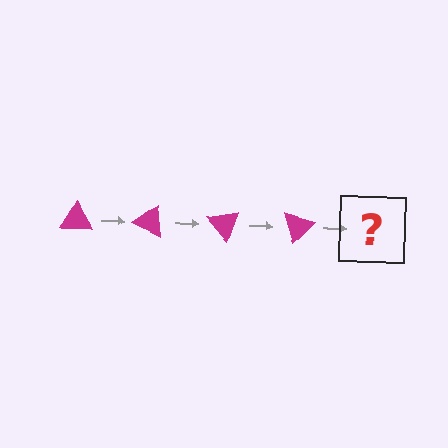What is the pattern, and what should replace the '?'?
The pattern is that the triangle rotates 25 degrees each step. The '?' should be a magenta triangle rotated 100 degrees.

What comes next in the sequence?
The next element should be a magenta triangle rotated 100 degrees.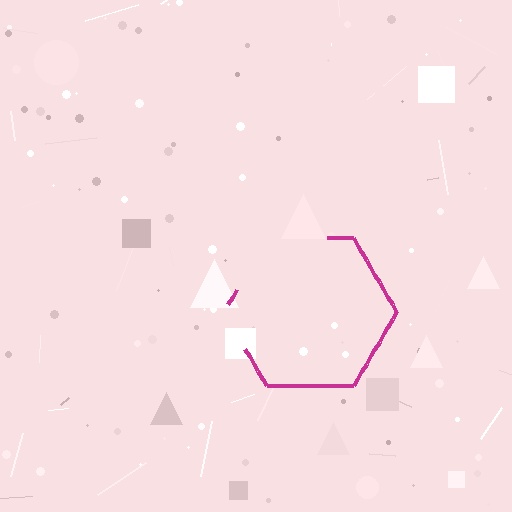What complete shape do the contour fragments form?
The contour fragments form a hexagon.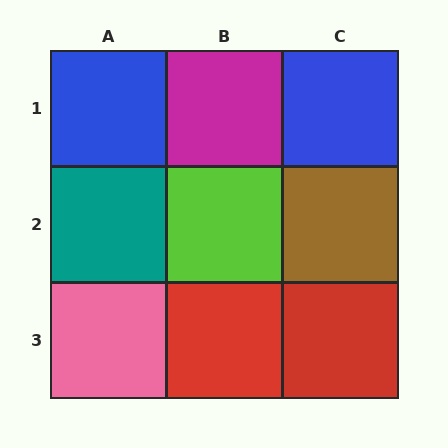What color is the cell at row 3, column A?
Pink.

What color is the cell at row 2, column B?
Lime.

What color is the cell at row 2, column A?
Teal.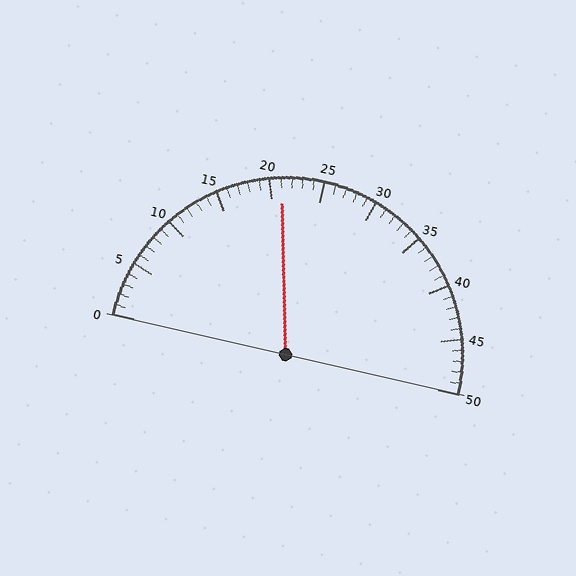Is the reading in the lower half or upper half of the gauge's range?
The reading is in the lower half of the range (0 to 50).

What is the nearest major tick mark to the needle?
The nearest major tick mark is 20.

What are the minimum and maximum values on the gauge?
The gauge ranges from 0 to 50.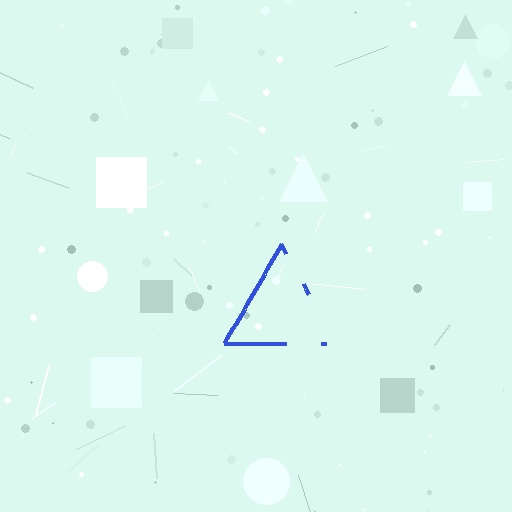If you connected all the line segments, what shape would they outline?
They would outline a triangle.